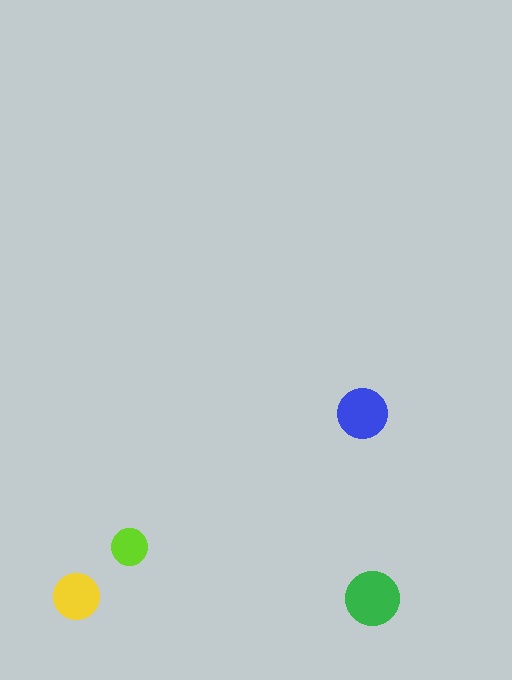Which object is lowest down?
The green circle is bottommost.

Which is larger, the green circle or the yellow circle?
The green one.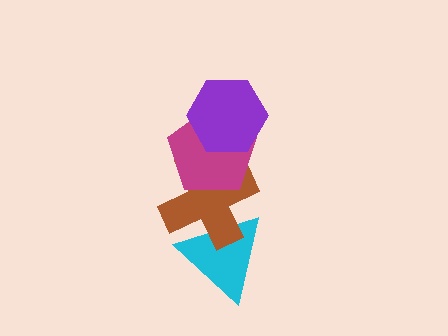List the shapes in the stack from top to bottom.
From top to bottom: the purple hexagon, the magenta pentagon, the brown cross, the cyan triangle.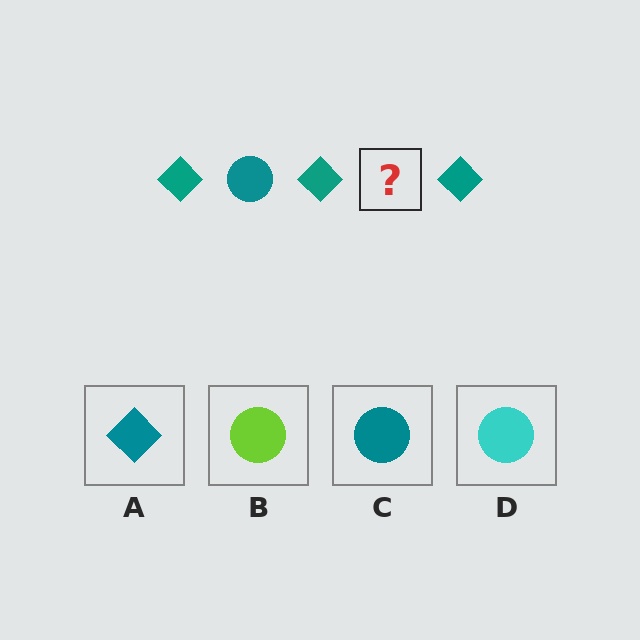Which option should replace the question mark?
Option C.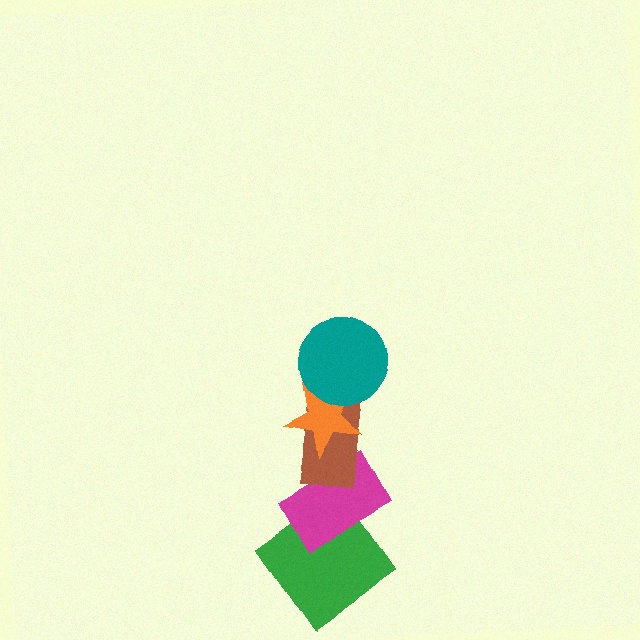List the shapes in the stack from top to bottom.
From top to bottom: the teal circle, the orange star, the brown rectangle, the magenta rectangle, the green diamond.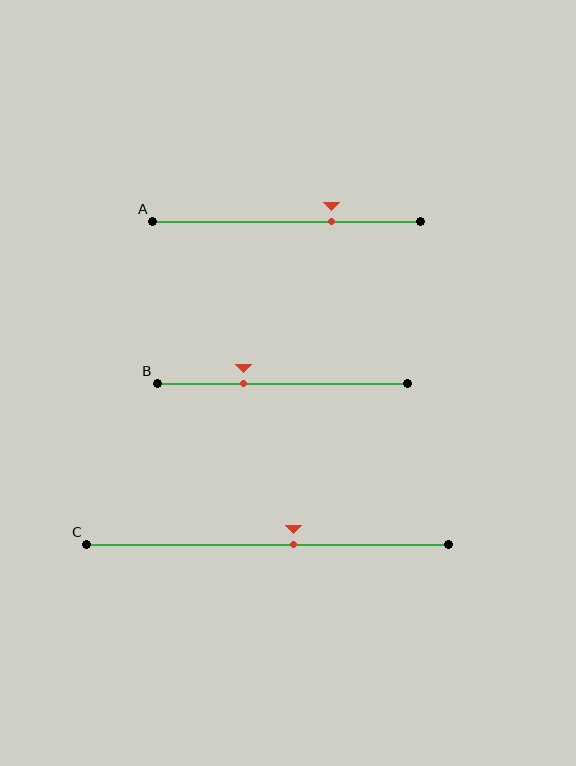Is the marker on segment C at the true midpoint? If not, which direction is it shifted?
No, the marker on segment C is shifted to the right by about 7% of the segment length.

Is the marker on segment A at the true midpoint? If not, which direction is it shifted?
No, the marker on segment A is shifted to the right by about 17% of the segment length.